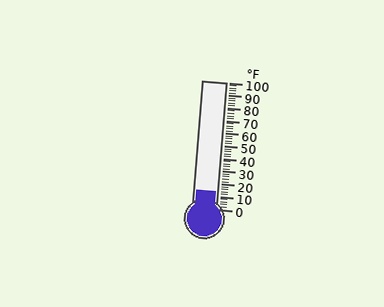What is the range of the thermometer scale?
The thermometer scale ranges from 0°F to 100°F.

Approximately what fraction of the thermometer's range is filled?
The thermometer is filled to approximately 15% of its range.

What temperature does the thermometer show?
The thermometer shows approximately 14°F.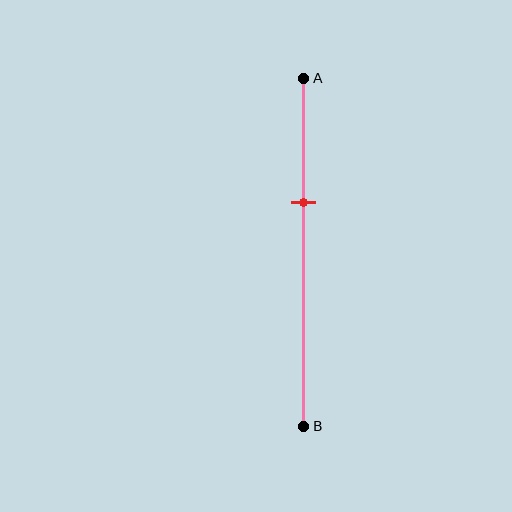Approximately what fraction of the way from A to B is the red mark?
The red mark is approximately 35% of the way from A to B.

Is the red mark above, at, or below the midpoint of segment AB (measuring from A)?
The red mark is above the midpoint of segment AB.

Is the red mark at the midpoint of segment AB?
No, the mark is at about 35% from A, not at the 50% midpoint.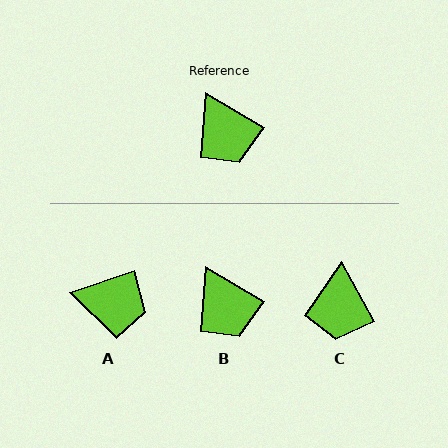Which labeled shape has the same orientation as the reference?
B.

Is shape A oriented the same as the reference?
No, it is off by about 50 degrees.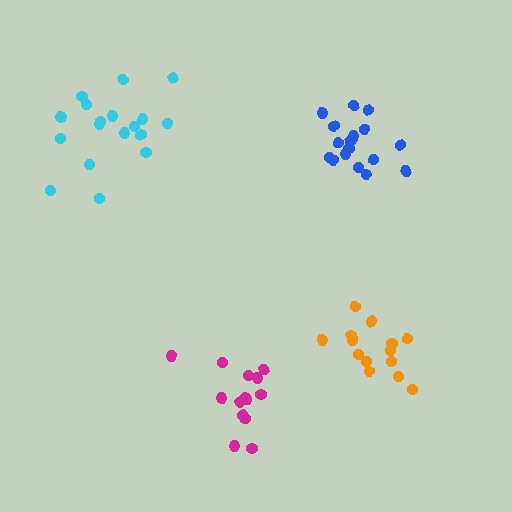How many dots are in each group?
Group 1: 14 dots, Group 2: 18 dots, Group 3: 14 dots, Group 4: 17 dots (63 total).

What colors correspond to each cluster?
The clusters are colored: orange, cyan, magenta, blue.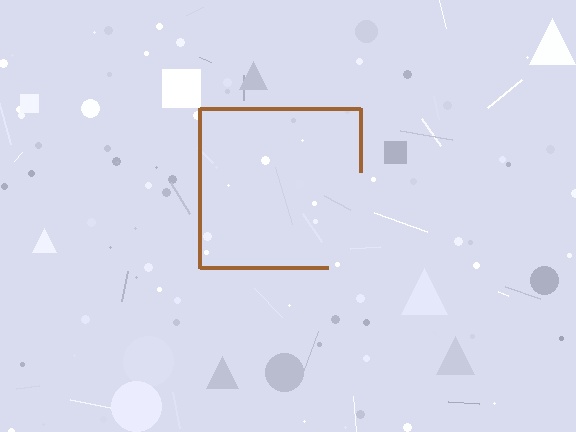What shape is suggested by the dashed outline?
The dashed outline suggests a square.